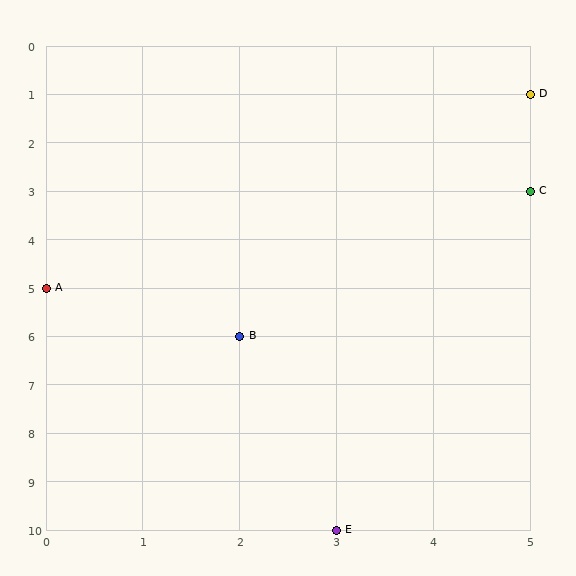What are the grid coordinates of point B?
Point B is at grid coordinates (2, 6).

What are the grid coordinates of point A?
Point A is at grid coordinates (0, 5).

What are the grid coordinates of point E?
Point E is at grid coordinates (3, 10).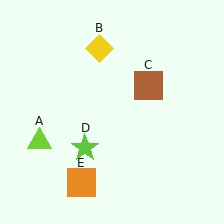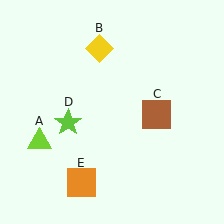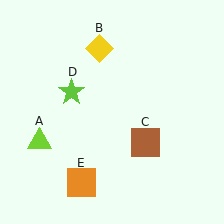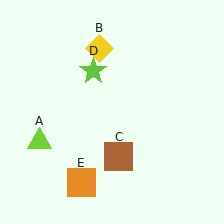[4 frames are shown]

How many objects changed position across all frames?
2 objects changed position: brown square (object C), lime star (object D).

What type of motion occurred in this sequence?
The brown square (object C), lime star (object D) rotated clockwise around the center of the scene.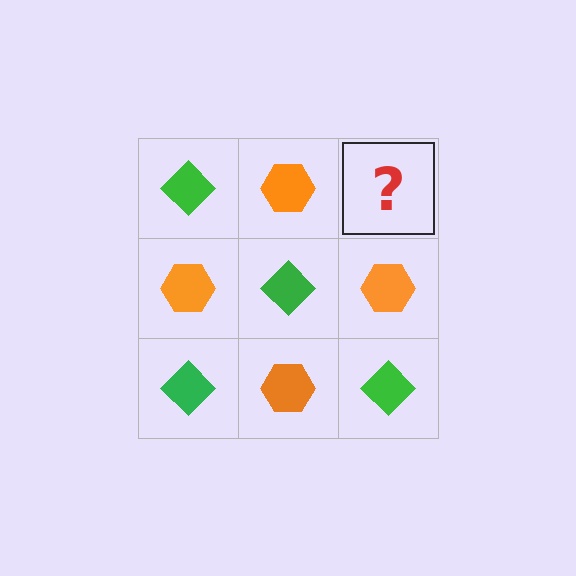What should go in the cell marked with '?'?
The missing cell should contain a green diamond.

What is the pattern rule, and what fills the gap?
The rule is that it alternates green diamond and orange hexagon in a checkerboard pattern. The gap should be filled with a green diamond.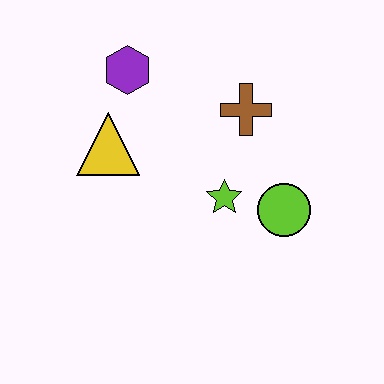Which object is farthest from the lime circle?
The purple hexagon is farthest from the lime circle.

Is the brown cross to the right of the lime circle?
No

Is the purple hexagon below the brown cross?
No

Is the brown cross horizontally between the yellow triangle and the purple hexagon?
No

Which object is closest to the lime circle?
The lime star is closest to the lime circle.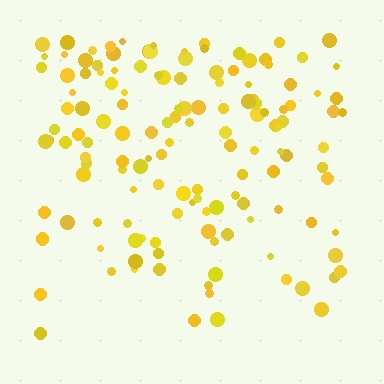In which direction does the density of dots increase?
From bottom to top, with the top side densest.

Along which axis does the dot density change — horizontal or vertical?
Vertical.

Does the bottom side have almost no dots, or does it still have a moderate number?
Still a moderate number, just noticeably fewer than the top.